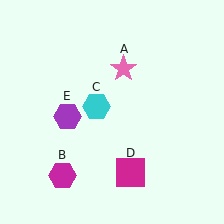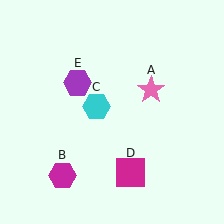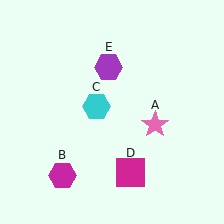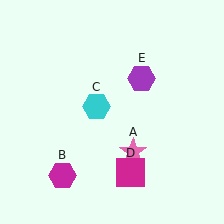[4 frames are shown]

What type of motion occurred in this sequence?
The pink star (object A), purple hexagon (object E) rotated clockwise around the center of the scene.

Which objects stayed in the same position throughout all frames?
Magenta hexagon (object B) and cyan hexagon (object C) and magenta square (object D) remained stationary.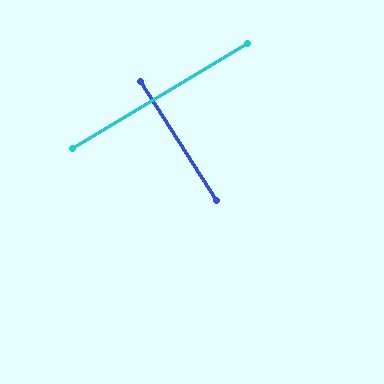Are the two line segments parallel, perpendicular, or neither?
Perpendicular — they meet at approximately 88°.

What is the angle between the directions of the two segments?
Approximately 88 degrees.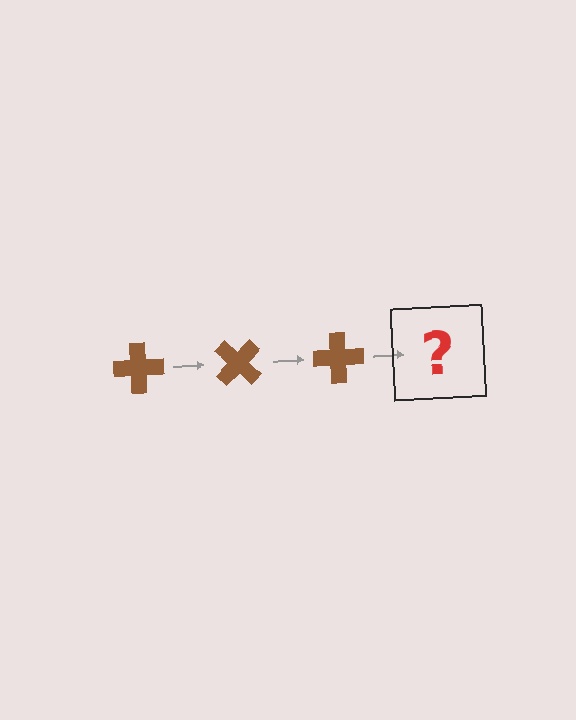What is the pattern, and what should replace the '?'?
The pattern is that the cross rotates 45 degrees each step. The '?' should be a brown cross rotated 135 degrees.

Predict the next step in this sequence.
The next step is a brown cross rotated 135 degrees.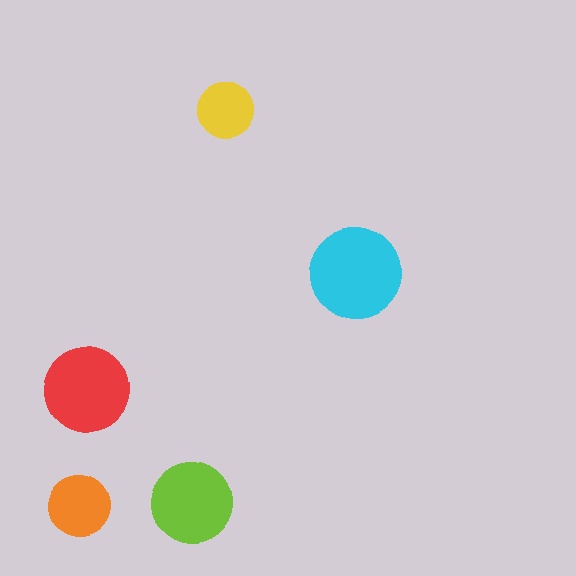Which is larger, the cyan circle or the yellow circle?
The cyan one.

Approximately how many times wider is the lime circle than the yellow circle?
About 1.5 times wider.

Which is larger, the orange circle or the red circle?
The red one.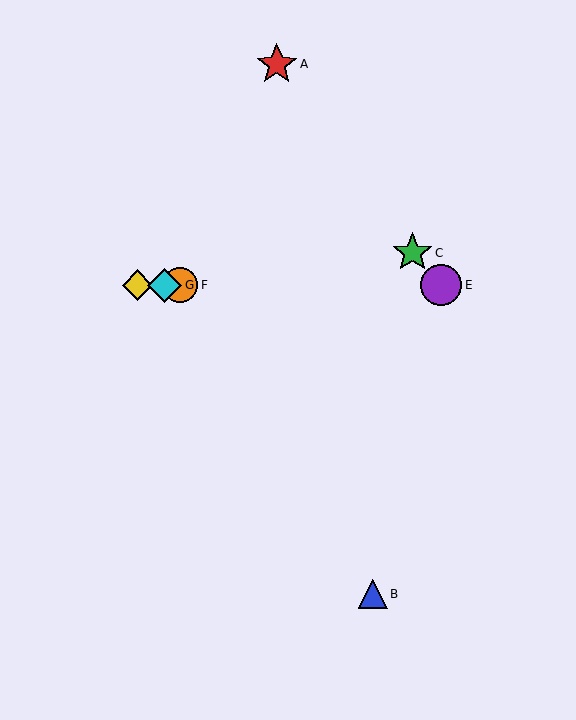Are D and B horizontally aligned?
No, D is at y≈285 and B is at y≈594.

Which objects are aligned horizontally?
Objects D, E, F, G are aligned horizontally.